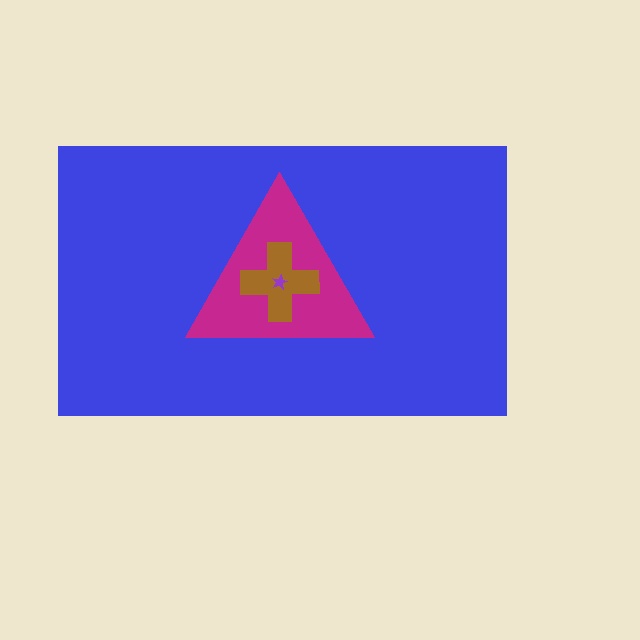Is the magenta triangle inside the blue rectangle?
Yes.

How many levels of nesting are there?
4.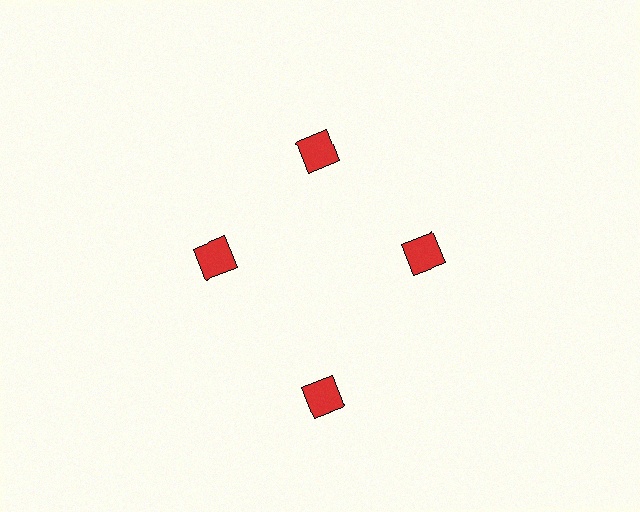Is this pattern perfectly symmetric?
No. The 4 red squares are arranged in a ring, but one element near the 6 o'clock position is pushed outward from the center, breaking the 4-fold rotational symmetry.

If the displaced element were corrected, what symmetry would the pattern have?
It would have 4-fold rotational symmetry — the pattern would map onto itself every 90 degrees.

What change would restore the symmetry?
The symmetry would be restored by moving it inward, back onto the ring so that all 4 squares sit at equal angles and equal distance from the center.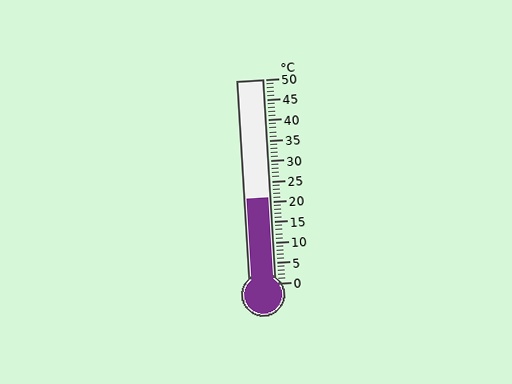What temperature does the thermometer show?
The thermometer shows approximately 21°C.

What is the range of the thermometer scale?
The thermometer scale ranges from 0°C to 50°C.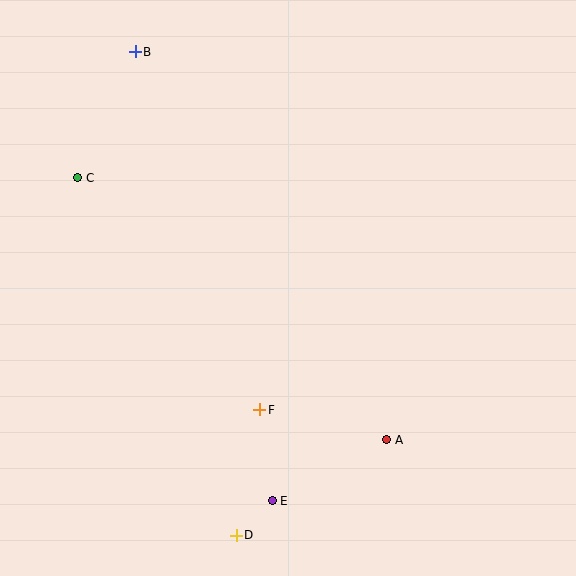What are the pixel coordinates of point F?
Point F is at (260, 410).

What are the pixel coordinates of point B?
Point B is at (135, 52).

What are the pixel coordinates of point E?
Point E is at (272, 501).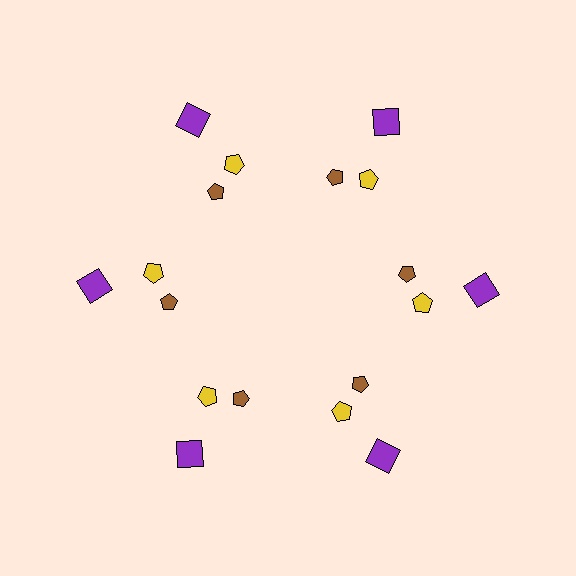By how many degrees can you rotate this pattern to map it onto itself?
The pattern maps onto itself every 60 degrees of rotation.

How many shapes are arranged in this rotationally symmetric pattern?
There are 18 shapes, arranged in 6 groups of 3.